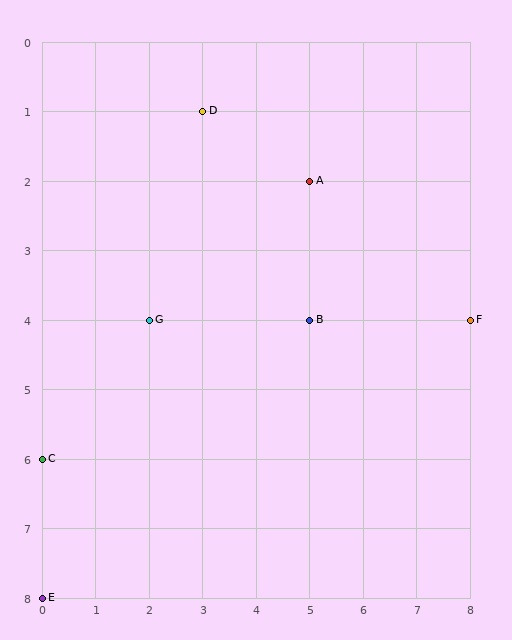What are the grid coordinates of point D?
Point D is at grid coordinates (3, 1).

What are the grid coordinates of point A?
Point A is at grid coordinates (5, 2).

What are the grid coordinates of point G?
Point G is at grid coordinates (2, 4).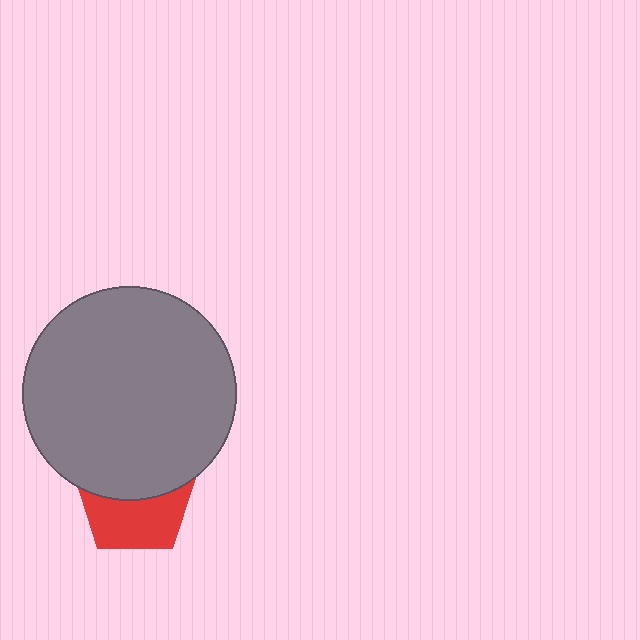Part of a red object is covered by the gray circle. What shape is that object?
It is a pentagon.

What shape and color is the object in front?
The object in front is a gray circle.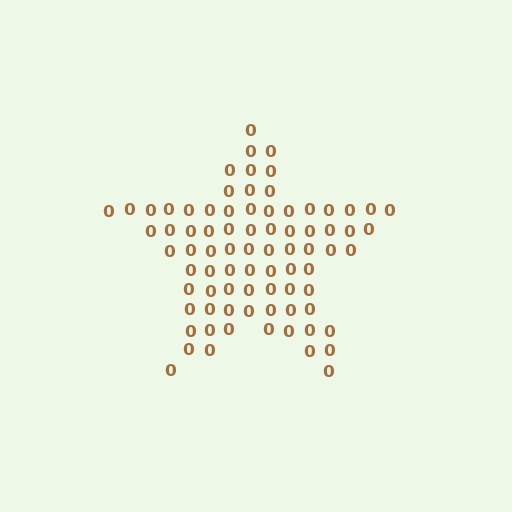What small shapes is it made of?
It is made of small digit 0's.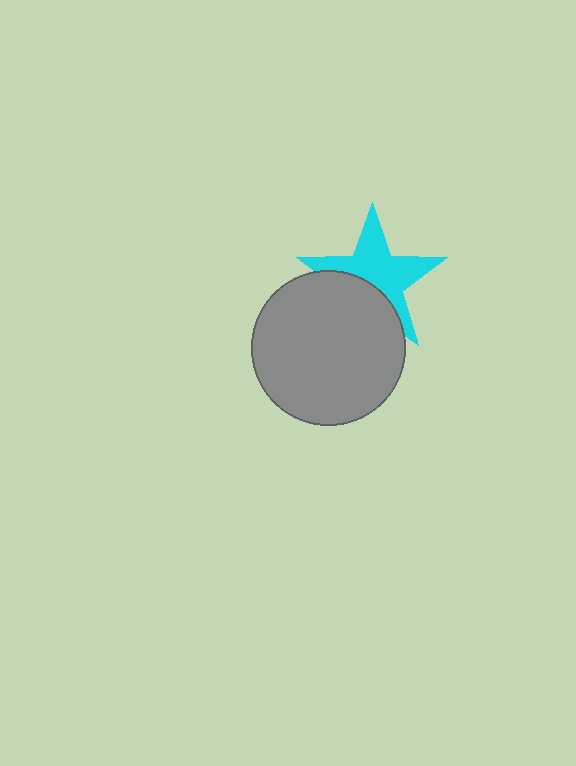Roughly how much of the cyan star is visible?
About half of it is visible (roughly 61%).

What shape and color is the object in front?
The object in front is a gray circle.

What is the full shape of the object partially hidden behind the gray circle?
The partially hidden object is a cyan star.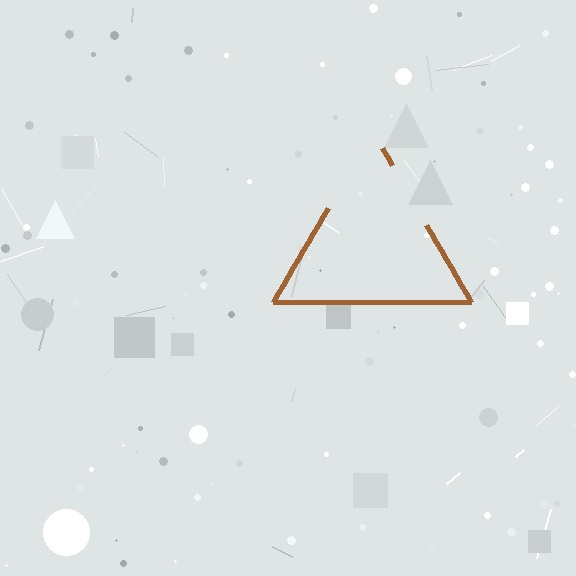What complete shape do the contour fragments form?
The contour fragments form a triangle.